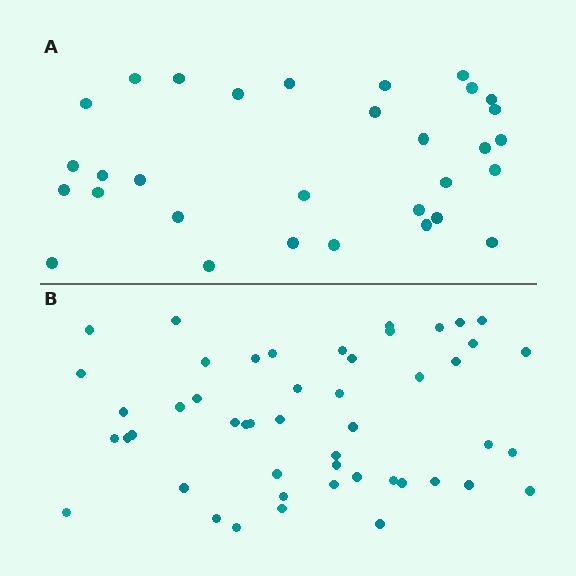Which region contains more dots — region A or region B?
Region B (the bottom region) has more dots.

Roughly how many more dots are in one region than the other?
Region B has approximately 20 more dots than region A.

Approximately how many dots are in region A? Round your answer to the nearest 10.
About 30 dots. (The exact count is 31, which rounds to 30.)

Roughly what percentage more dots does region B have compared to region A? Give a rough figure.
About 60% more.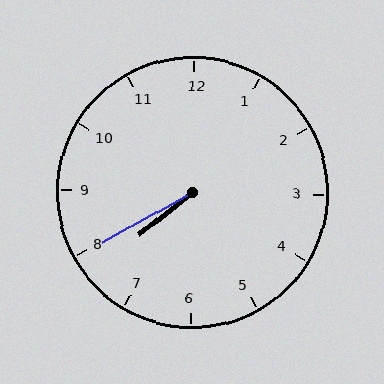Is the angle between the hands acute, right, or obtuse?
It is acute.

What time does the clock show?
7:40.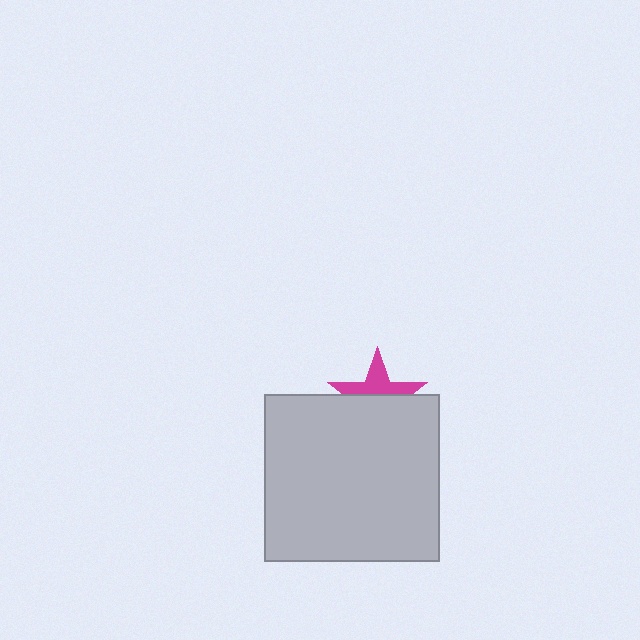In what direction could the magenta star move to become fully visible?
The magenta star could move up. That would shift it out from behind the light gray rectangle entirely.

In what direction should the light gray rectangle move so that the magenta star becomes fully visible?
The light gray rectangle should move down. That is the shortest direction to clear the overlap and leave the magenta star fully visible.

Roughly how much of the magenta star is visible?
A small part of it is visible (roughly 44%).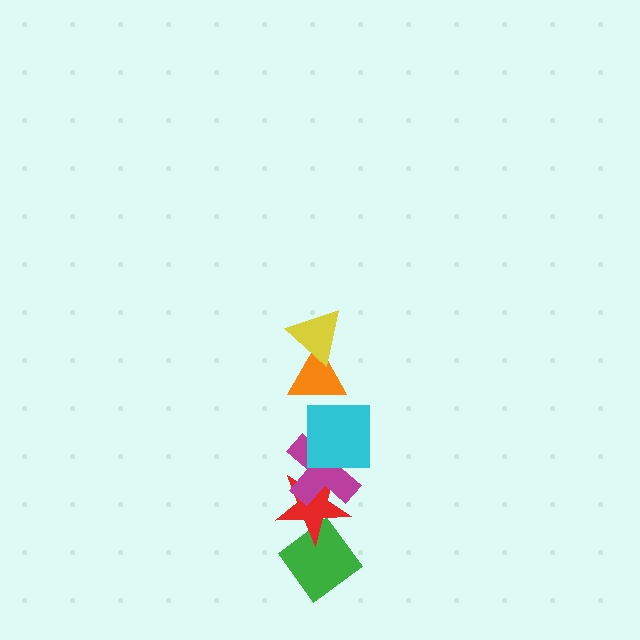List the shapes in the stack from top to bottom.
From top to bottom: the yellow triangle, the orange triangle, the cyan square, the magenta cross, the red star, the green diamond.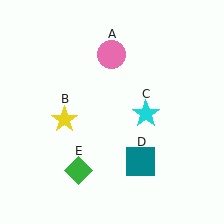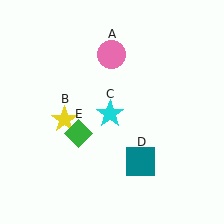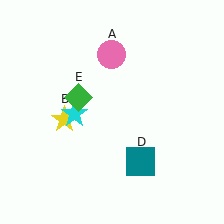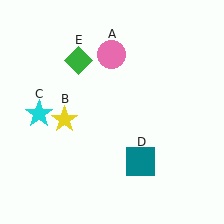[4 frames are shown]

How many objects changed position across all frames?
2 objects changed position: cyan star (object C), green diamond (object E).